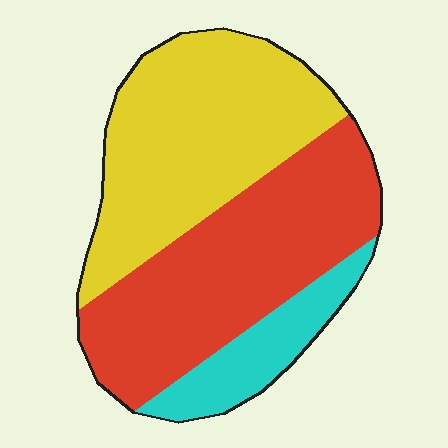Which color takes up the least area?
Cyan, at roughly 15%.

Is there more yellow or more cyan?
Yellow.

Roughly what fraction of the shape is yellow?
Yellow covers 42% of the shape.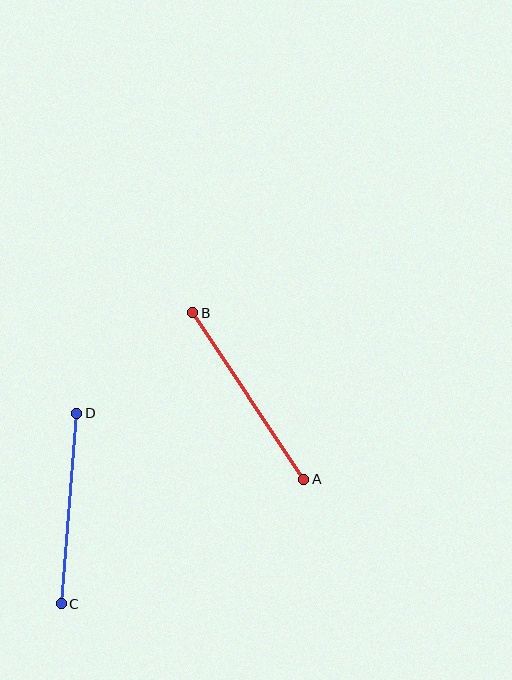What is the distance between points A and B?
The distance is approximately 200 pixels.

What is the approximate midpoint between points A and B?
The midpoint is at approximately (248, 396) pixels.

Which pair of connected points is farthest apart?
Points A and B are farthest apart.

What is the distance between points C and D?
The distance is approximately 191 pixels.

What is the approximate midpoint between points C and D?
The midpoint is at approximately (69, 509) pixels.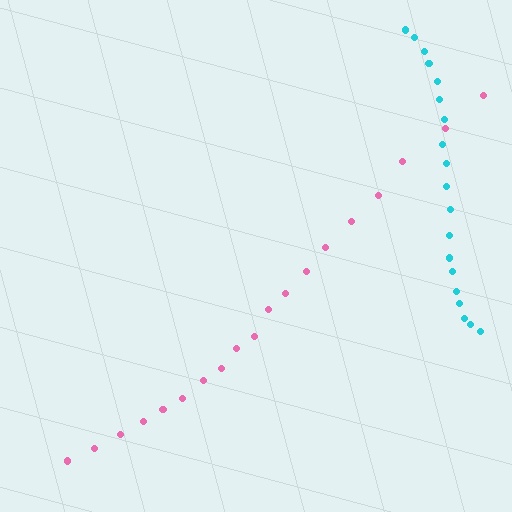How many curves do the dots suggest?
There are 2 distinct paths.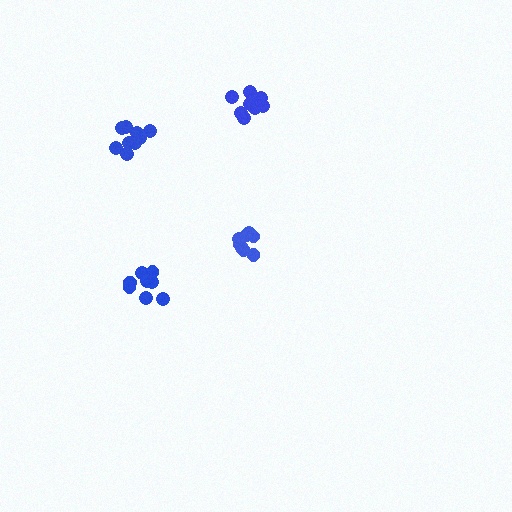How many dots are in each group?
Group 1: 9 dots, Group 2: 8 dots, Group 3: 10 dots, Group 4: 8 dots (35 total).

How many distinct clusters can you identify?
There are 4 distinct clusters.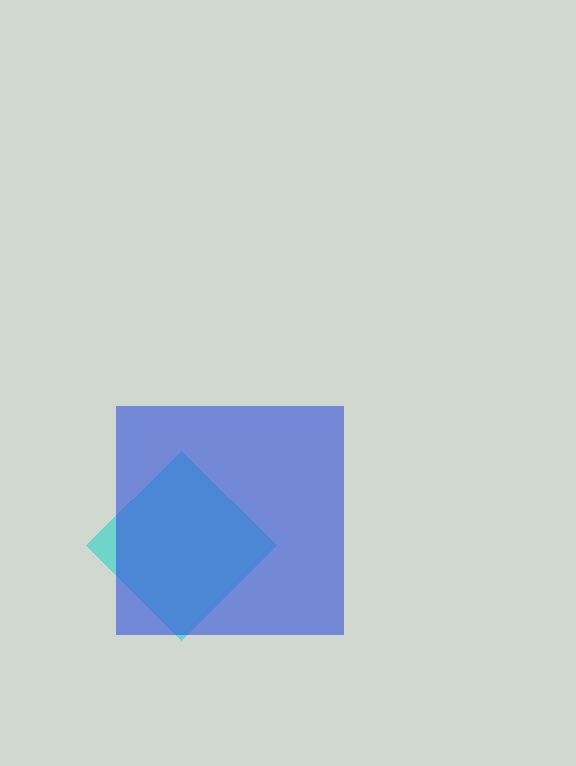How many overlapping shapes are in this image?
There are 2 overlapping shapes in the image.